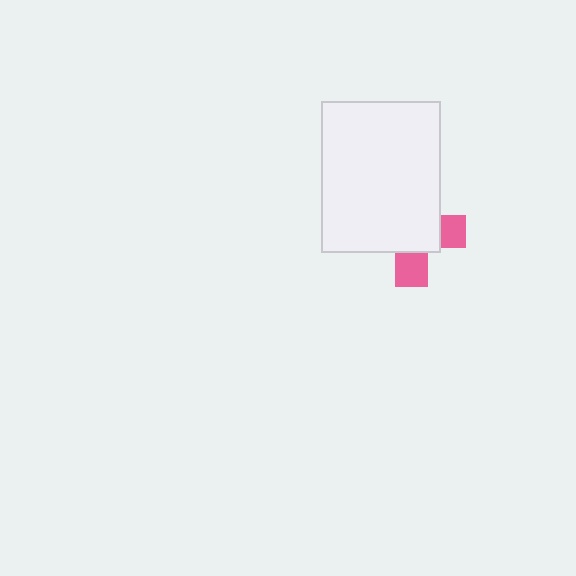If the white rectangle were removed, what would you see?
You would see the complete pink cross.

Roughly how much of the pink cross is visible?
A small part of it is visible (roughly 31%).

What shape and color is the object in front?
The object in front is a white rectangle.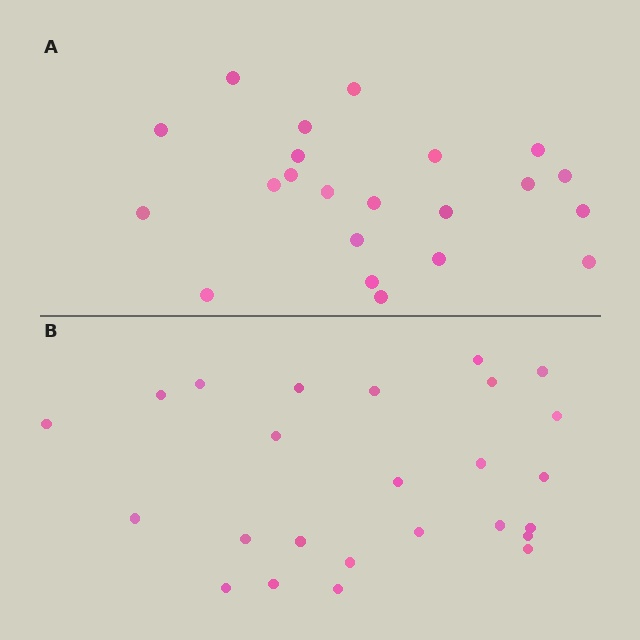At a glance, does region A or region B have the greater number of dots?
Region B (the bottom region) has more dots.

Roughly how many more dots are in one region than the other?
Region B has just a few more — roughly 2 or 3 more dots than region A.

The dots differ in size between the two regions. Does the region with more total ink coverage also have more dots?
No. Region A has more total ink coverage because its dots are larger, but region B actually contains more individual dots. Total area can be misleading — the number of items is what matters here.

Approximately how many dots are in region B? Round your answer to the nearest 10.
About 20 dots. (The exact count is 25, which rounds to 20.)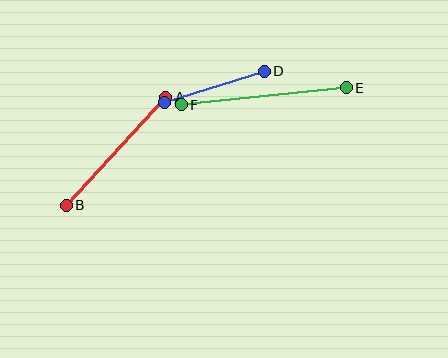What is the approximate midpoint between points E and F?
The midpoint is at approximately (264, 96) pixels.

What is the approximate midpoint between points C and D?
The midpoint is at approximately (215, 87) pixels.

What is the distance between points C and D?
The distance is approximately 105 pixels.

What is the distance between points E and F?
The distance is approximately 166 pixels.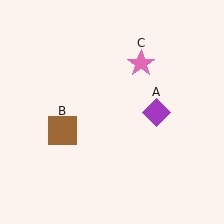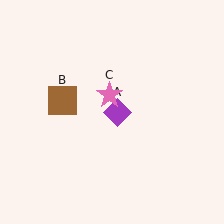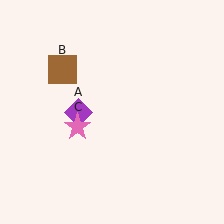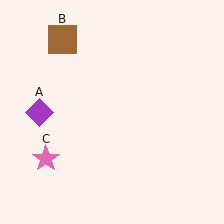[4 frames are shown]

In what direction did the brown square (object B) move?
The brown square (object B) moved up.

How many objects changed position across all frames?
3 objects changed position: purple diamond (object A), brown square (object B), pink star (object C).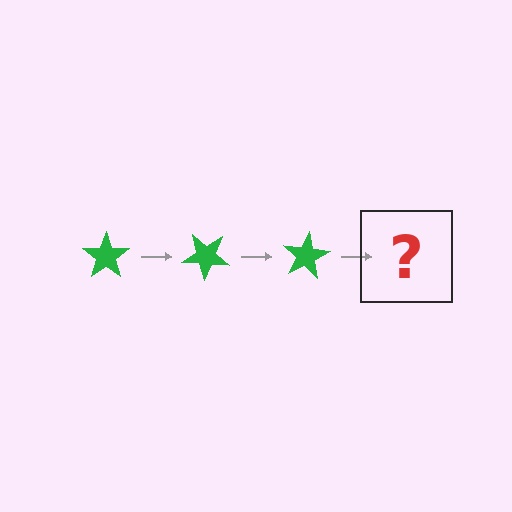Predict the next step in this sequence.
The next step is a green star rotated 120 degrees.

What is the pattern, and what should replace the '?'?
The pattern is that the star rotates 40 degrees each step. The '?' should be a green star rotated 120 degrees.